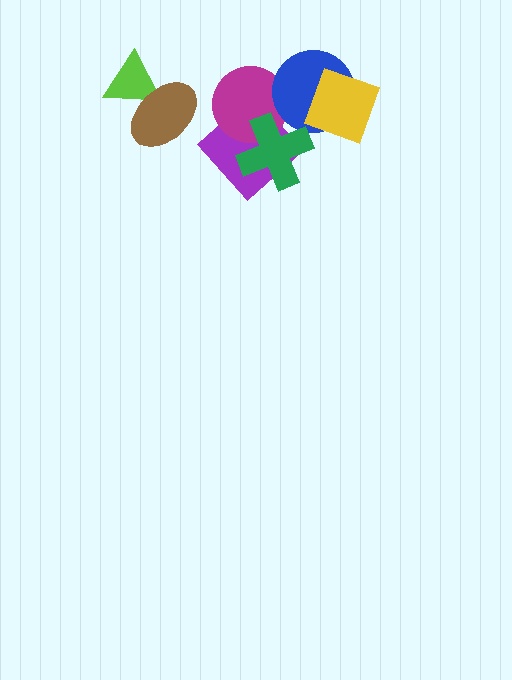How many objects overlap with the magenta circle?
3 objects overlap with the magenta circle.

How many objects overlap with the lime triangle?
1 object overlaps with the lime triangle.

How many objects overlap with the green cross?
2 objects overlap with the green cross.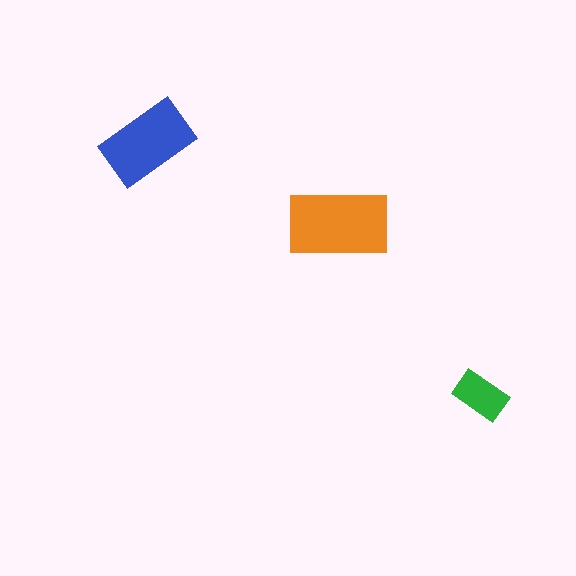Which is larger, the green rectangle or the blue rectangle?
The blue one.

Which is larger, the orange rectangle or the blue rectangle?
The orange one.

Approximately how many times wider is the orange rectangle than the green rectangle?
About 2 times wider.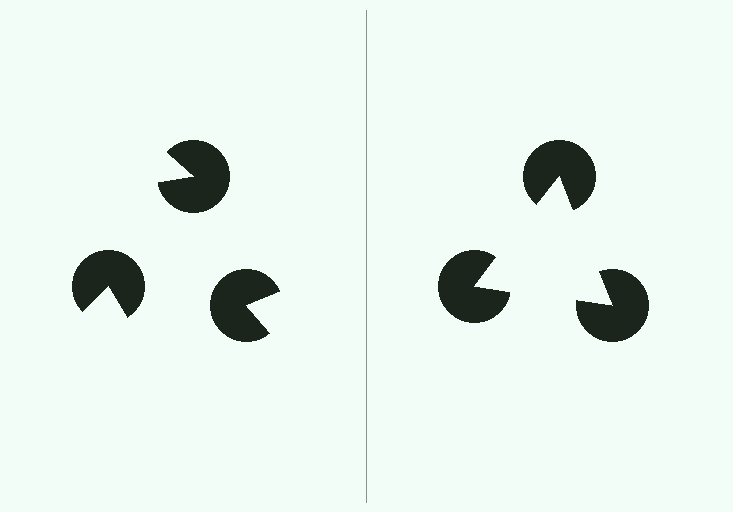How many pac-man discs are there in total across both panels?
6 — 3 on each side.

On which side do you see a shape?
An illusory triangle appears on the right side. On the left side the wedge cuts are rotated, so no coherent shape forms.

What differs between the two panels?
The pac-man discs are positioned identically on both sides; only the wedge orientations differ. On the right they align to a triangle; on the left they are misaligned.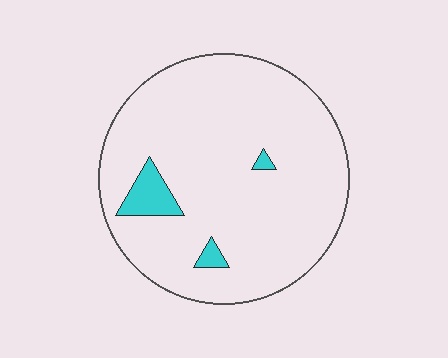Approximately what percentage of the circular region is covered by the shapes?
Approximately 5%.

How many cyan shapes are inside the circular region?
3.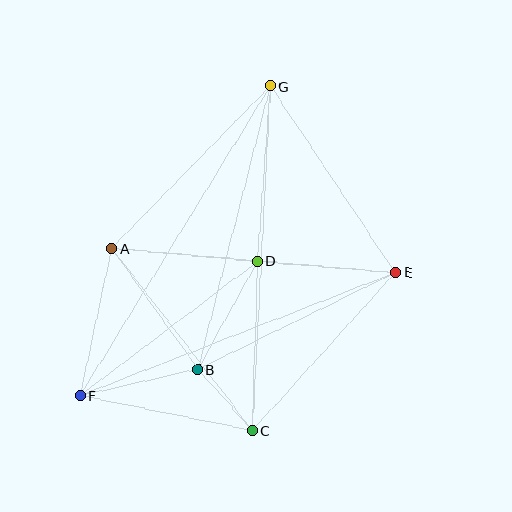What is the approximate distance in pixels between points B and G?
The distance between B and G is approximately 293 pixels.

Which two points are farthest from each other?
Points F and G are farthest from each other.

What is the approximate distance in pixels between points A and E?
The distance between A and E is approximately 284 pixels.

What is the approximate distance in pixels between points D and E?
The distance between D and E is approximately 139 pixels.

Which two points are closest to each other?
Points B and C are closest to each other.